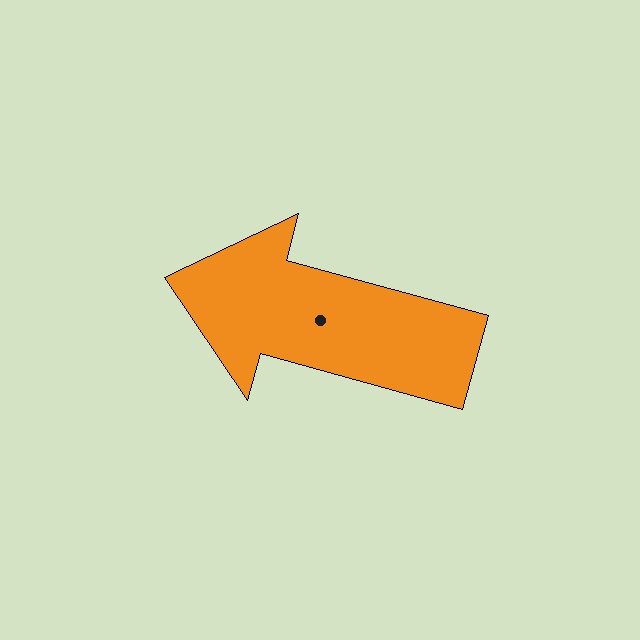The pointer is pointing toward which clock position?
Roughly 10 o'clock.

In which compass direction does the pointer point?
West.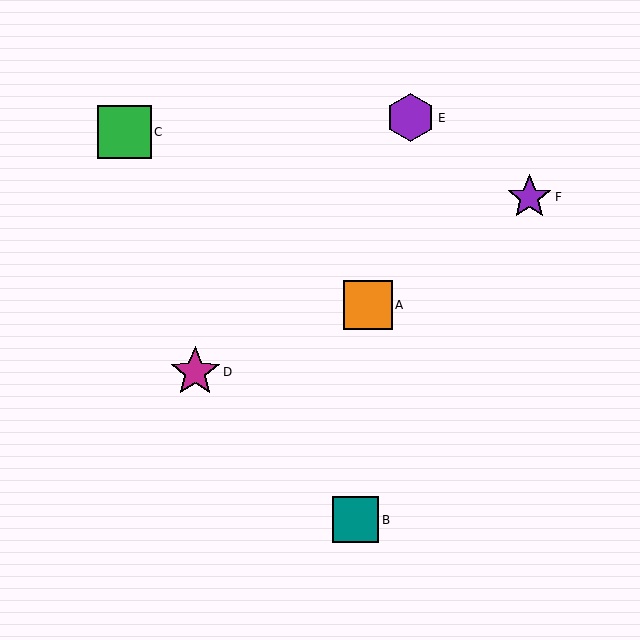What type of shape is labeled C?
Shape C is a green square.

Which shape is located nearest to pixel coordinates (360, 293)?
The orange square (labeled A) at (368, 305) is nearest to that location.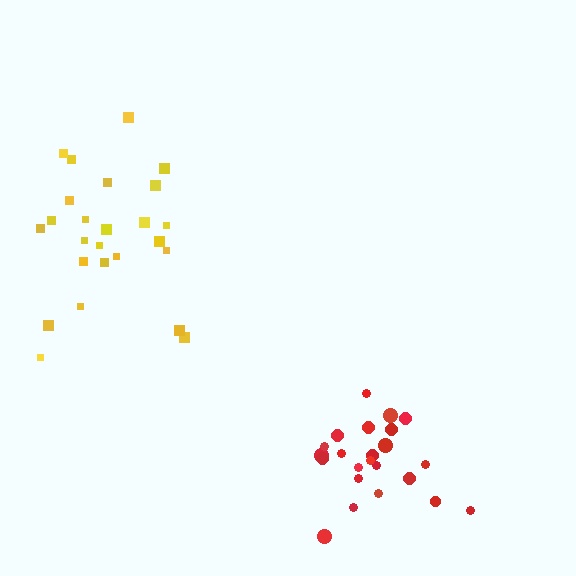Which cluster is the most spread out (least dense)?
Yellow.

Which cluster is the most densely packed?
Red.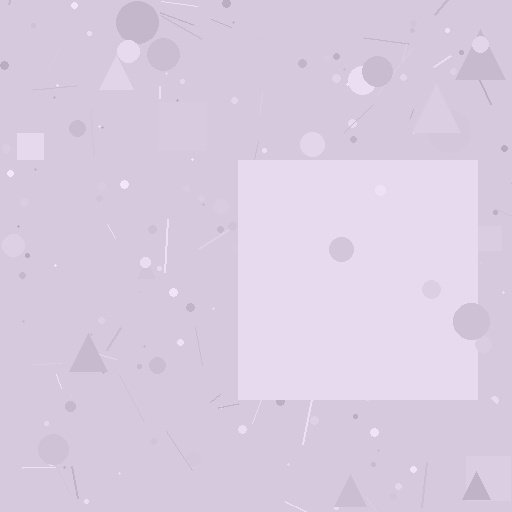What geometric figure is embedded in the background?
A square is embedded in the background.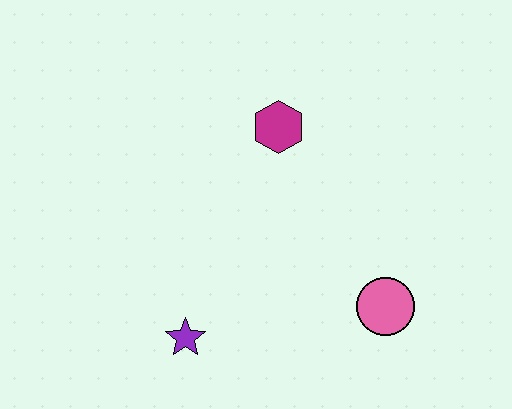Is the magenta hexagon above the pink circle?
Yes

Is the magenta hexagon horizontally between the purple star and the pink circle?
Yes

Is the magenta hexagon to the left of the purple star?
No